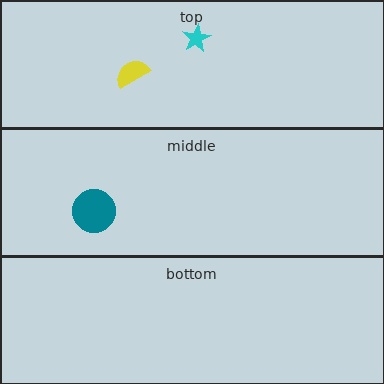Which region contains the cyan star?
The top region.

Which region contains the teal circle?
The middle region.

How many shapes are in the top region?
2.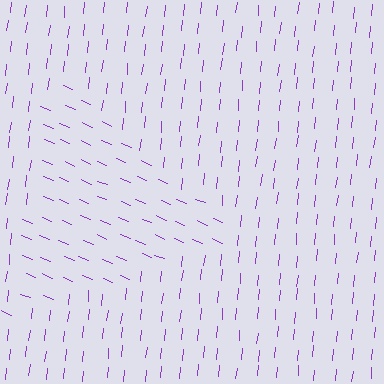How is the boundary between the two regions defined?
The boundary is defined purely by a change in line orientation (approximately 73 degrees difference). All lines are the same color and thickness.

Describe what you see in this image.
The image is filled with small purple line segments. A triangle region in the image has lines oriented differently from the surrounding lines, creating a visible texture boundary.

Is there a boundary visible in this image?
Yes, there is a texture boundary formed by a change in line orientation.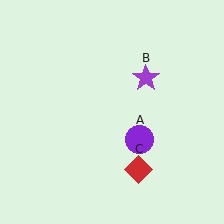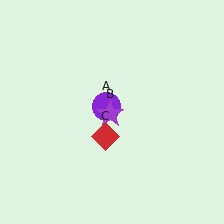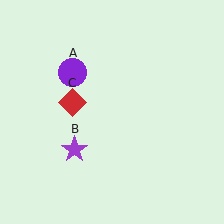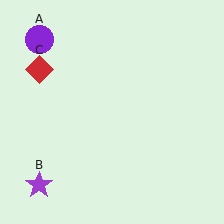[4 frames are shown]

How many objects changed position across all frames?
3 objects changed position: purple circle (object A), purple star (object B), red diamond (object C).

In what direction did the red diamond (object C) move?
The red diamond (object C) moved up and to the left.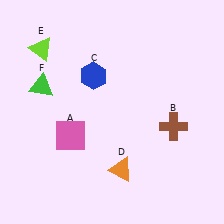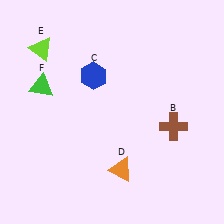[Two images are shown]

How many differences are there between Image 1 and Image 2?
There is 1 difference between the two images.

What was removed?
The pink square (A) was removed in Image 2.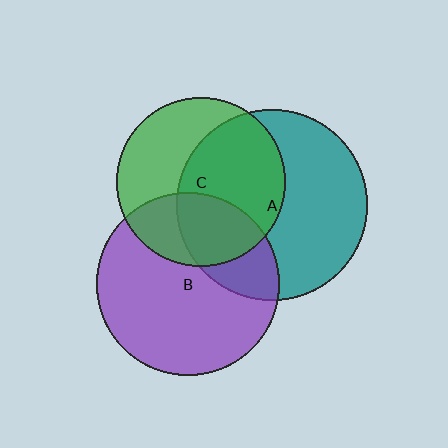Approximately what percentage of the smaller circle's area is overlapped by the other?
Approximately 35%.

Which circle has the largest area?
Circle A (teal).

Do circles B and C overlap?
Yes.